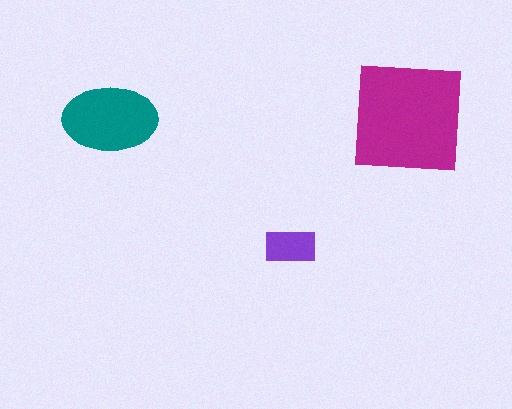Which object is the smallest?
The purple rectangle.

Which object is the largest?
The magenta square.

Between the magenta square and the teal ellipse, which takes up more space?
The magenta square.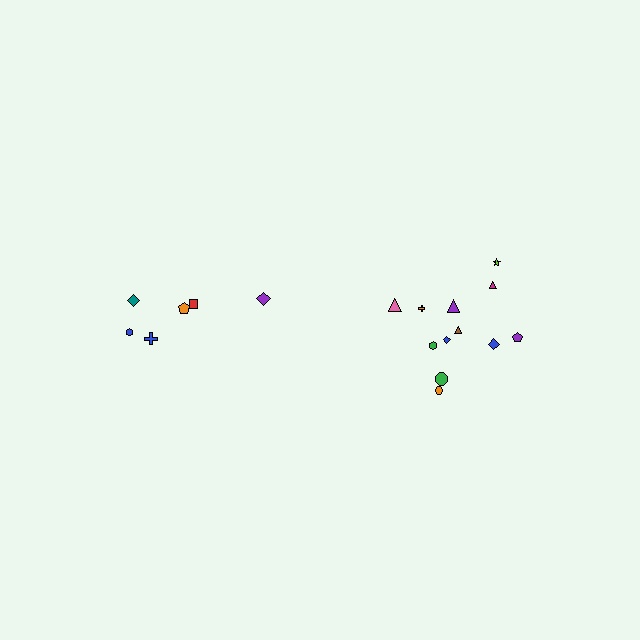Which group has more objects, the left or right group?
The right group.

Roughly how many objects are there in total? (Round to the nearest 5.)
Roughly 20 objects in total.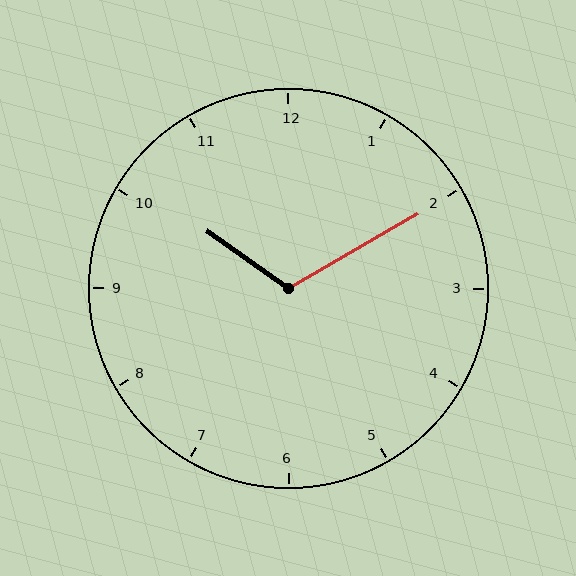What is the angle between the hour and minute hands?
Approximately 115 degrees.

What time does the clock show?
10:10.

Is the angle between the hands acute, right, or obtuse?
It is obtuse.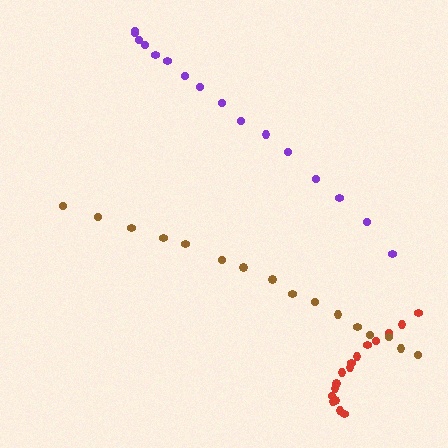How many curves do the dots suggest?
There are 3 distinct paths.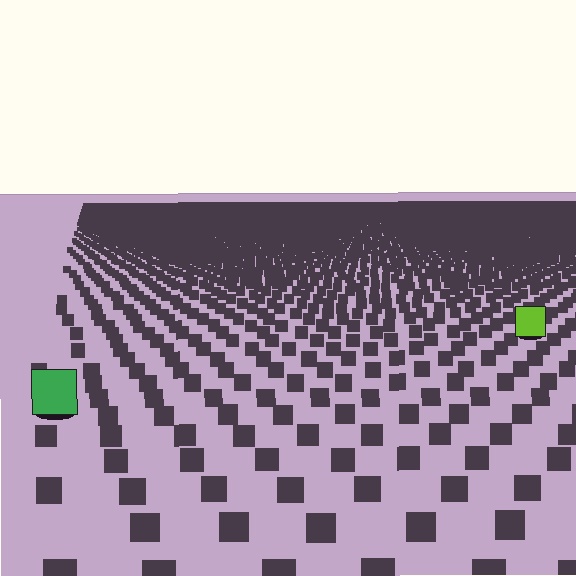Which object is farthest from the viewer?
The lime square is farthest from the viewer. It appears smaller and the ground texture around it is denser.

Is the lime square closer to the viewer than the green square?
No. The green square is closer — you can tell from the texture gradient: the ground texture is coarser near it.